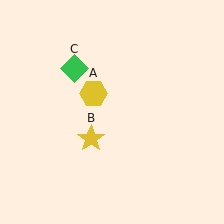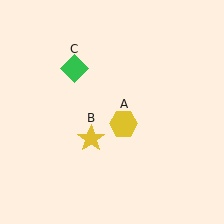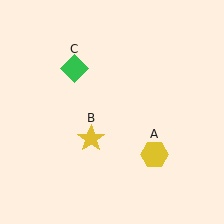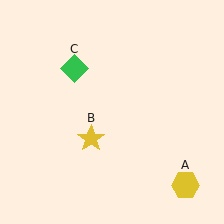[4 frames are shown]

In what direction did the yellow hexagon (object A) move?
The yellow hexagon (object A) moved down and to the right.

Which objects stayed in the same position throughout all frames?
Yellow star (object B) and green diamond (object C) remained stationary.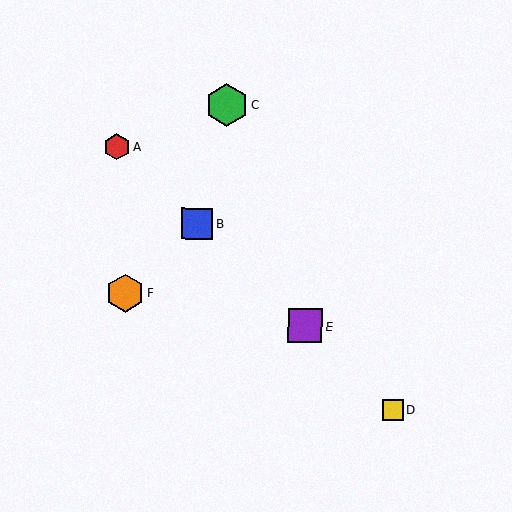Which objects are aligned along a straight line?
Objects A, B, D, E are aligned along a straight line.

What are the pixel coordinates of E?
Object E is at (305, 326).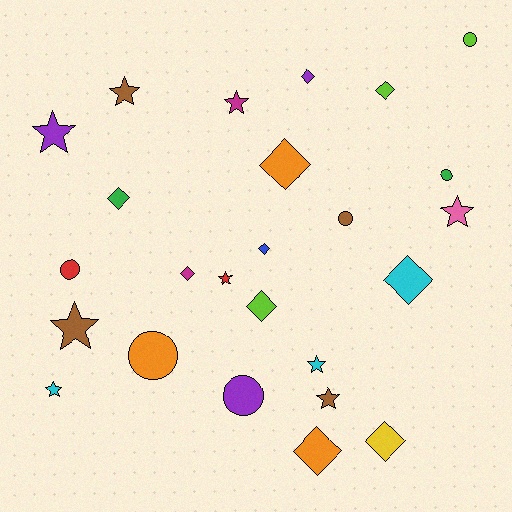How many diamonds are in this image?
There are 10 diamonds.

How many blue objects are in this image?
There is 1 blue object.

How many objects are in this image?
There are 25 objects.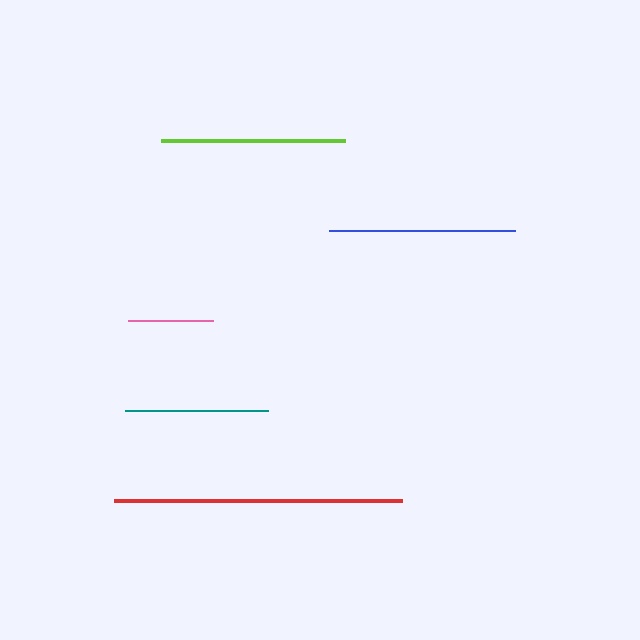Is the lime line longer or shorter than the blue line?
The blue line is longer than the lime line.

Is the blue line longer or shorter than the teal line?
The blue line is longer than the teal line.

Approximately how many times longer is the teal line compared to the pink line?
The teal line is approximately 1.7 times the length of the pink line.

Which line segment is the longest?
The red line is the longest at approximately 289 pixels.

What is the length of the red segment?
The red segment is approximately 289 pixels long.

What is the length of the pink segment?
The pink segment is approximately 85 pixels long.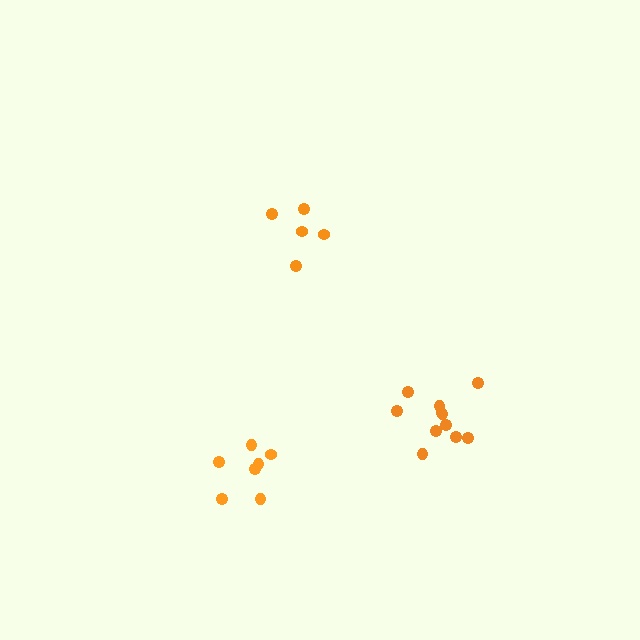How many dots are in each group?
Group 1: 11 dots, Group 2: 5 dots, Group 3: 7 dots (23 total).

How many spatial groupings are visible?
There are 3 spatial groupings.